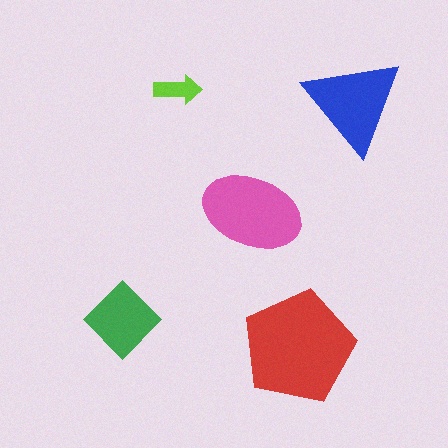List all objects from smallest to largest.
The lime arrow, the green diamond, the blue triangle, the pink ellipse, the red pentagon.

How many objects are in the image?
There are 5 objects in the image.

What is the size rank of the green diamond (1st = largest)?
4th.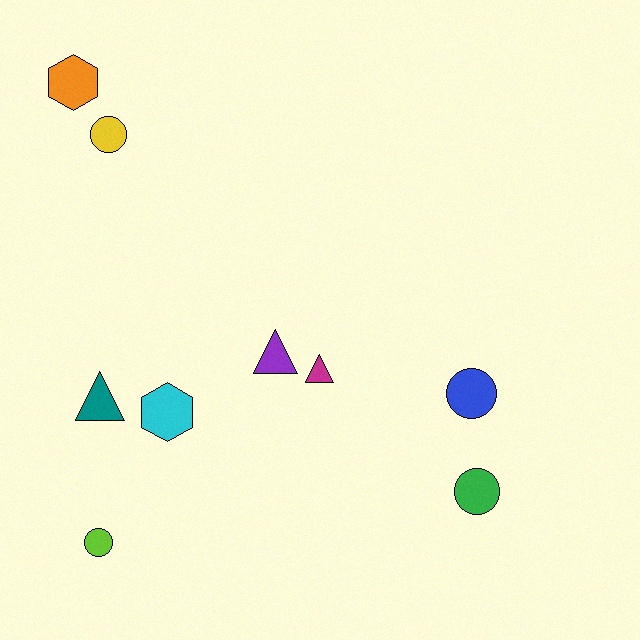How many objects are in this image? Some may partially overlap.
There are 9 objects.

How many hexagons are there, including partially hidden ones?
There are 2 hexagons.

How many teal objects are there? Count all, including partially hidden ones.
There is 1 teal object.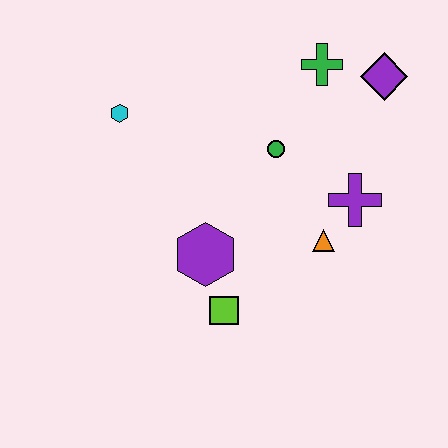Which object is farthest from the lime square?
The purple diamond is farthest from the lime square.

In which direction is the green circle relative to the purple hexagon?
The green circle is above the purple hexagon.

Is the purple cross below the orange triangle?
No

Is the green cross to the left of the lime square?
No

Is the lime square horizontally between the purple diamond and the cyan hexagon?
Yes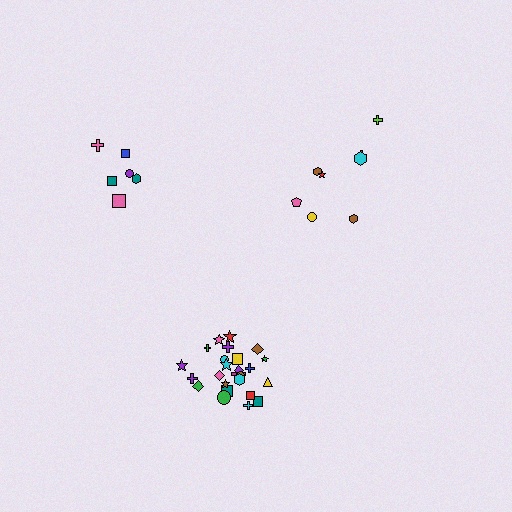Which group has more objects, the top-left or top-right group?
The top-right group.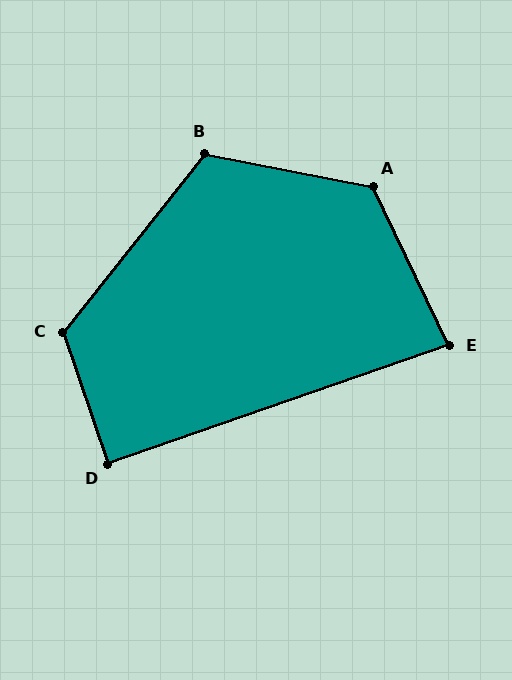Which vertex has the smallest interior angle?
E, at approximately 84 degrees.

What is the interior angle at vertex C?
Approximately 123 degrees (obtuse).